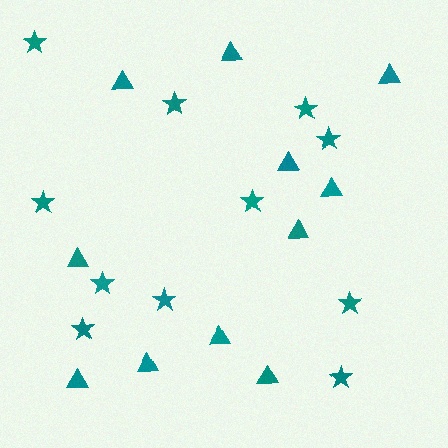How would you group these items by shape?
There are 2 groups: one group of stars (11) and one group of triangles (11).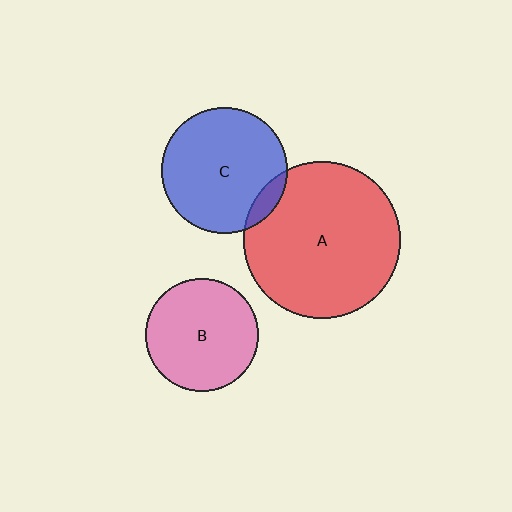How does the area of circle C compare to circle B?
Approximately 1.2 times.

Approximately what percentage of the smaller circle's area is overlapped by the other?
Approximately 10%.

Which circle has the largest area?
Circle A (red).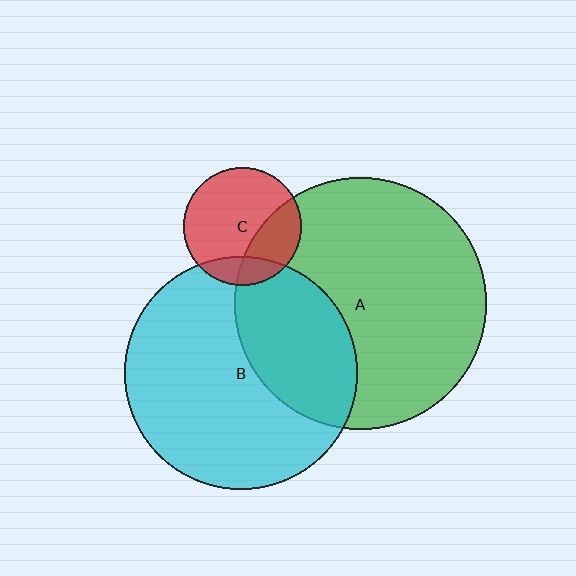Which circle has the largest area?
Circle A (green).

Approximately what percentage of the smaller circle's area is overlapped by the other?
Approximately 15%.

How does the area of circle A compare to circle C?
Approximately 4.6 times.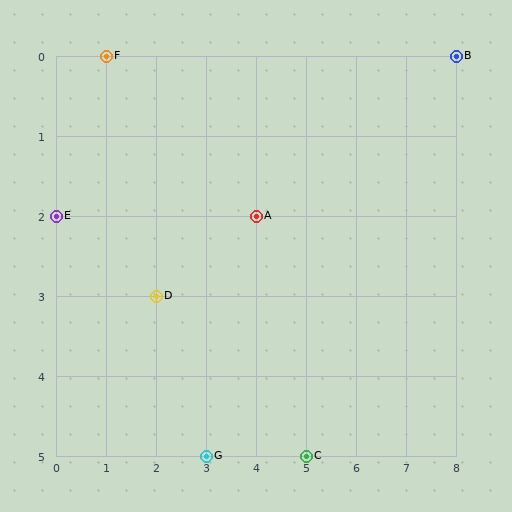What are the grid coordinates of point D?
Point D is at grid coordinates (2, 3).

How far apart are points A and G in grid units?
Points A and G are 1 column and 3 rows apart (about 3.2 grid units diagonally).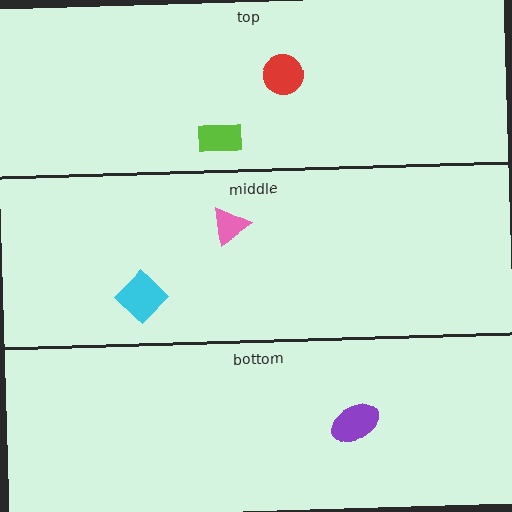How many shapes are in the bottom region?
1.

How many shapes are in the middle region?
2.